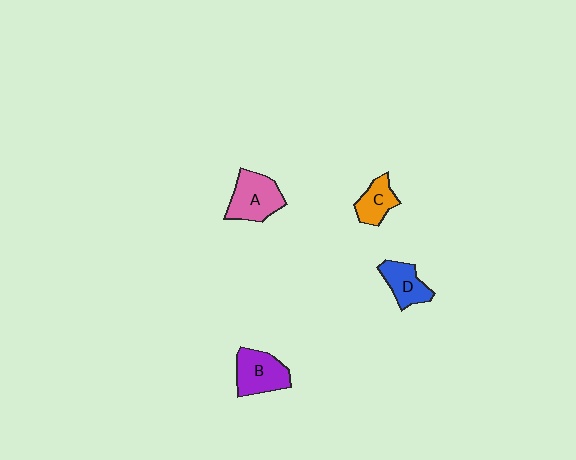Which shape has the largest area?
Shape A (pink).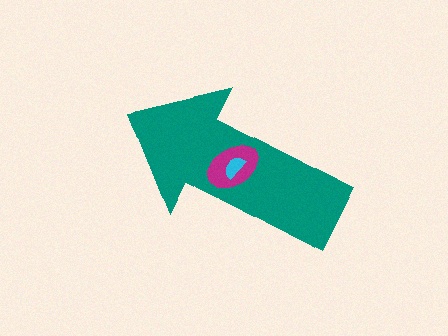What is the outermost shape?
The teal arrow.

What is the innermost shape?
The cyan semicircle.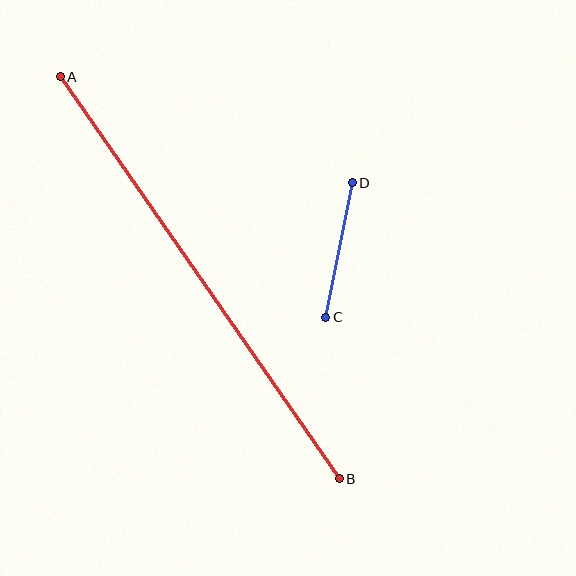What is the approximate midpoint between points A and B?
The midpoint is at approximately (200, 278) pixels.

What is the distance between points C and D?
The distance is approximately 137 pixels.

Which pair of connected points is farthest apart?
Points A and B are farthest apart.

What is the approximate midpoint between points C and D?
The midpoint is at approximately (339, 250) pixels.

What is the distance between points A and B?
The distance is approximately 489 pixels.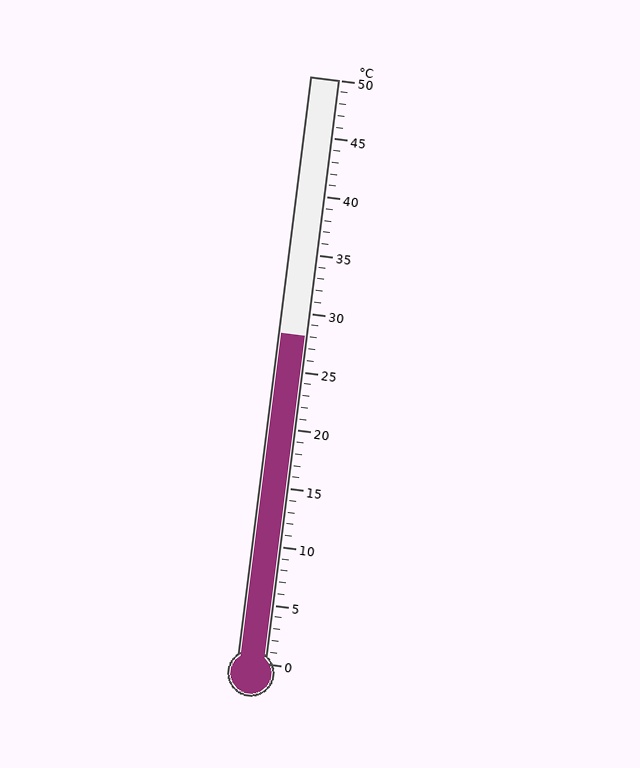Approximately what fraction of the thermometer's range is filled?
The thermometer is filled to approximately 55% of its range.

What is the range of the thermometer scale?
The thermometer scale ranges from 0°C to 50°C.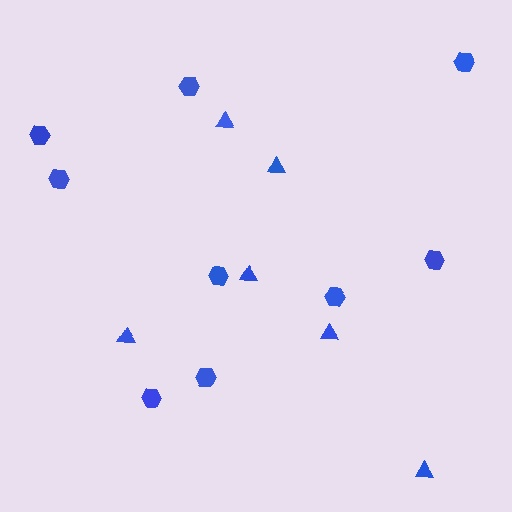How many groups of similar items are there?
There are 2 groups: one group of hexagons (9) and one group of triangles (6).